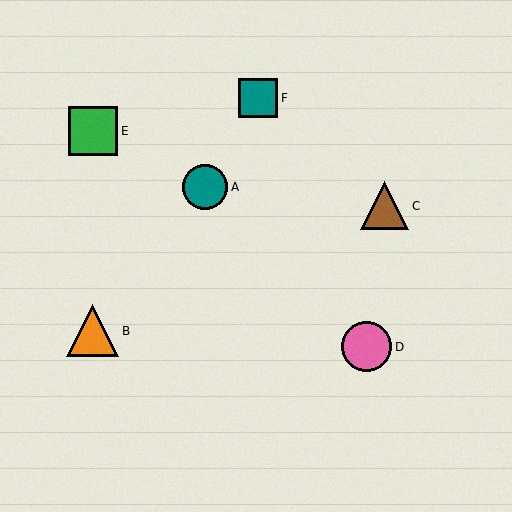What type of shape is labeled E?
Shape E is a green square.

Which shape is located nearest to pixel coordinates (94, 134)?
The green square (labeled E) at (93, 131) is nearest to that location.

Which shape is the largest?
The orange triangle (labeled B) is the largest.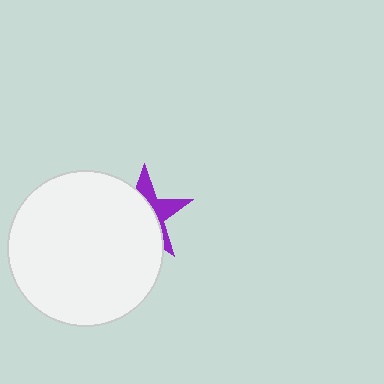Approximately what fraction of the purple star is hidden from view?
Roughly 63% of the purple star is hidden behind the white circle.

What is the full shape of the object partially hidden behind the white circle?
The partially hidden object is a purple star.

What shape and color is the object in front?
The object in front is a white circle.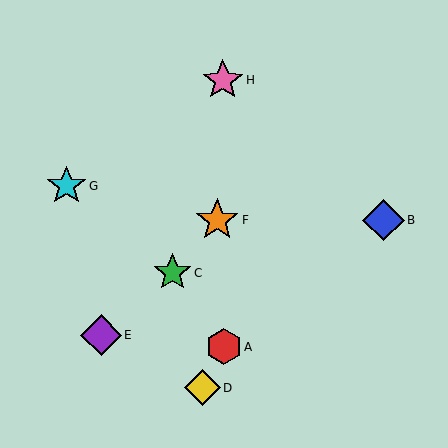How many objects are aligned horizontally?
2 objects (B, F) are aligned horizontally.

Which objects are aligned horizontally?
Objects B, F are aligned horizontally.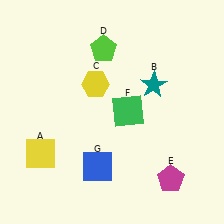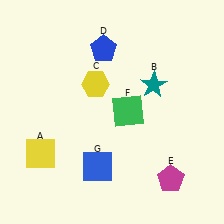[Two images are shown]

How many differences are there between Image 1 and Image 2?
There is 1 difference between the two images.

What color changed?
The pentagon (D) changed from lime in Image 1 to blue in Image 2.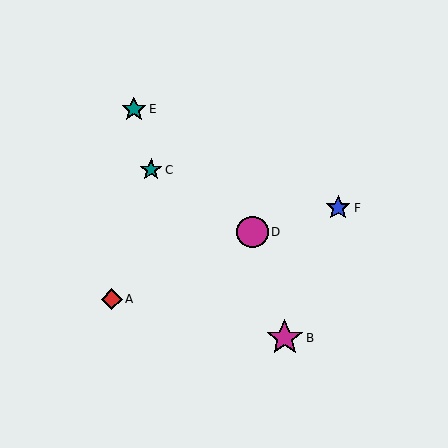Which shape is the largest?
The magenta star (labeled B) is the largest.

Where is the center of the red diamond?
The center of the red diamond is at (112, 299).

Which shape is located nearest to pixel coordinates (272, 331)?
The magenta star (labeled B) at (285, 338) is nearest to that location.